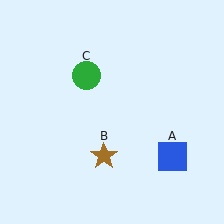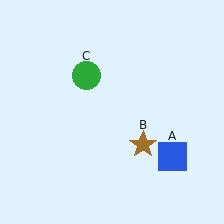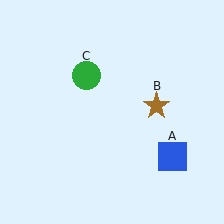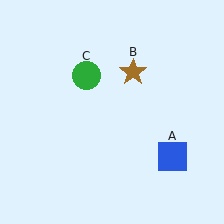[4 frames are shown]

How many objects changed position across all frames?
1 object changed position: brown star (object B).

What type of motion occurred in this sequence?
The brown star (object B) rotated counterclockwise around the center of the scene.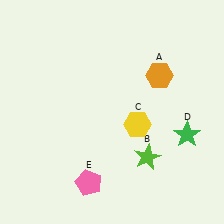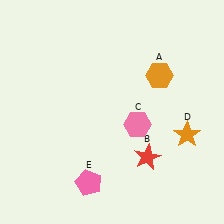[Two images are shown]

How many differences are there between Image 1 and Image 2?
There are 3 differences between the two images.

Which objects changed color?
B changed from lime to red. C changed from yellow to pink. D changed from green to orange.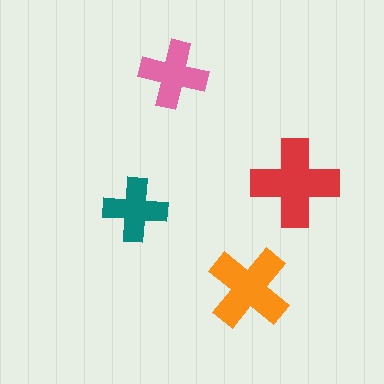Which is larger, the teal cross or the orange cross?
The orange one.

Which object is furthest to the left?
The teal cross is leftmost.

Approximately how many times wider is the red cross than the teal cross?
About 1.5 times wider.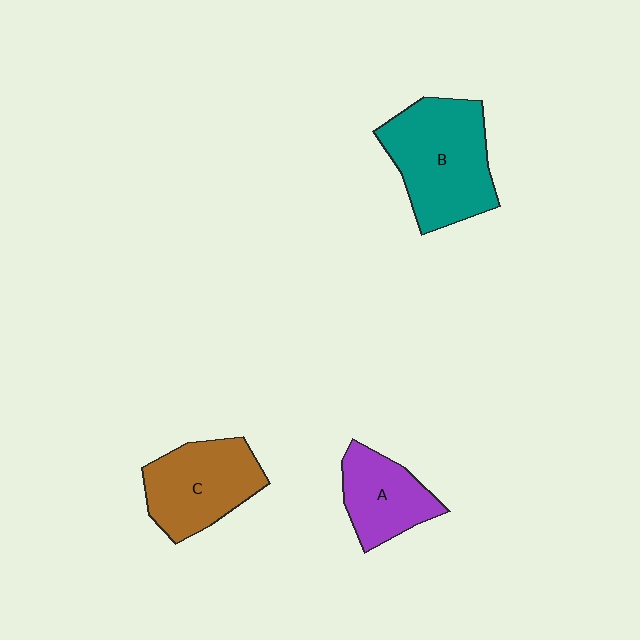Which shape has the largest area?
Shape B (teal).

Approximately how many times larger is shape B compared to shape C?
Approximately 1.3 times.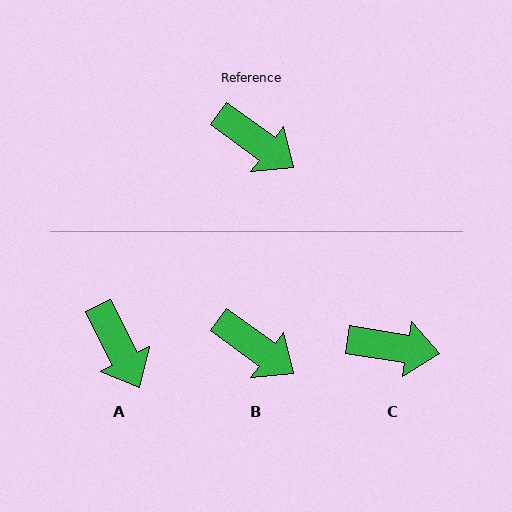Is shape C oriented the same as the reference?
No, it is off by about 27 degrees.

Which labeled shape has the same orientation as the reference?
B.